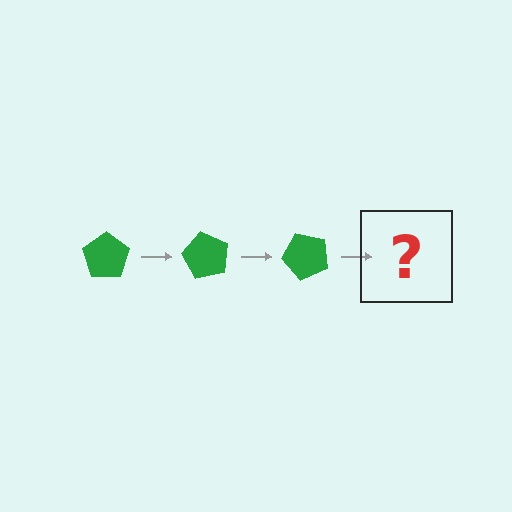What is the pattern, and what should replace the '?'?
The pattern is that the pentagon rotates 60 degrees each step. The '?' should be a green pentagon rotated 180 degrees.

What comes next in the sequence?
The next element should be a green pentagon rotated 180 degrees.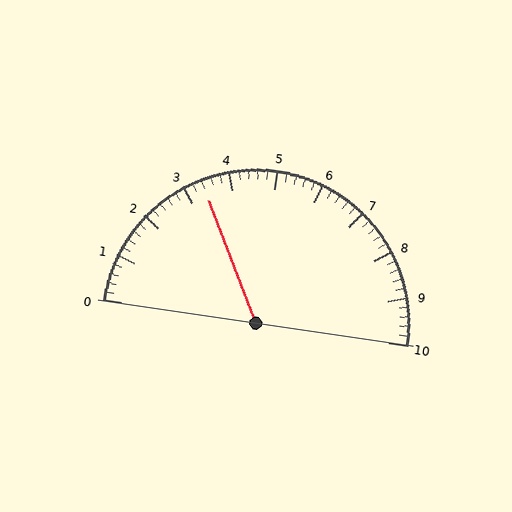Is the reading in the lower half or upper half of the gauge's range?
The reading is in the lower half of the range (0 to 10).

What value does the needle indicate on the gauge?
The needle indicates approximately 3.4.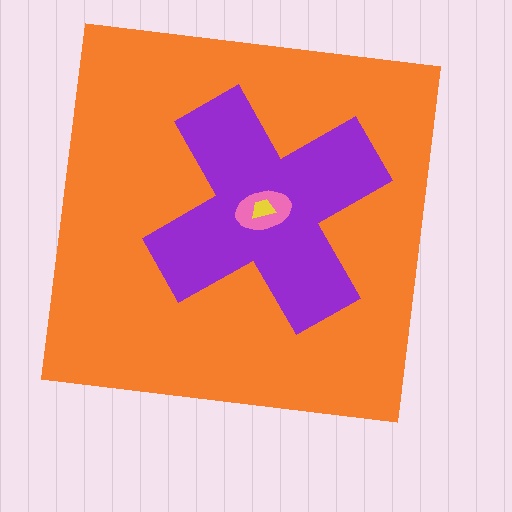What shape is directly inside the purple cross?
The pink ellipse.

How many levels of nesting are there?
4.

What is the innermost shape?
The yellow trapezoid.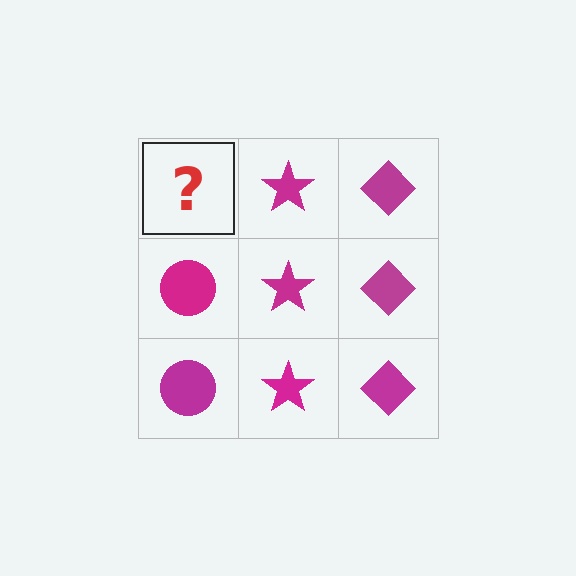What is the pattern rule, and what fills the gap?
The rule is that each column has a consistent shape. The gap should be filled with a magenta circle.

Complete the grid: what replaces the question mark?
The question mark should be replaced with a magenta circle.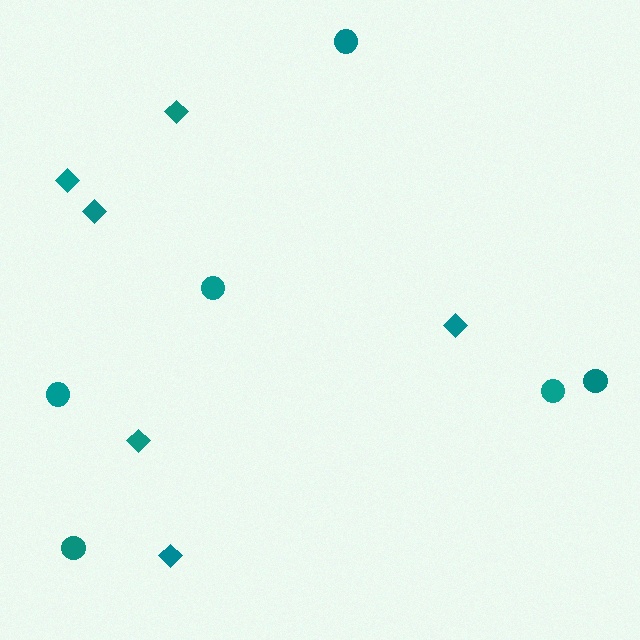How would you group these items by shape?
There are 2 groups: one group of circles (6) and one group of diamonds (6).